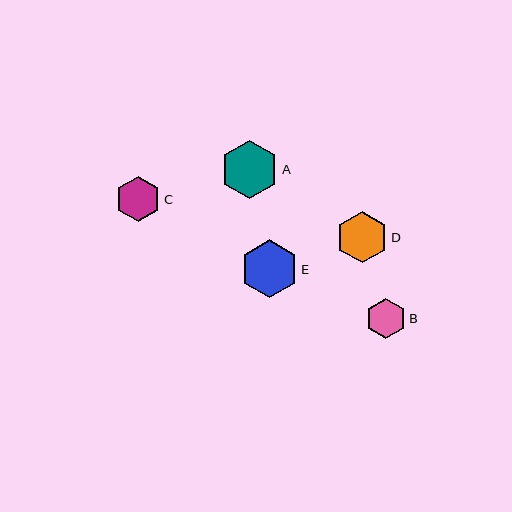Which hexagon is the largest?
Hexagon A is the largest with a size of approximately 58 pixels.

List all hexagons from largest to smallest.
From largest to smallest: A, E, D, C, B.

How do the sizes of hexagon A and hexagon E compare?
Hexagon A and hexagon E are approximately the same size.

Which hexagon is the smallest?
Hexagon B is the smallest with a size of approximately 40 pixels.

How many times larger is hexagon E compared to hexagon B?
Hexagon E is approximately 1.4 times the size of hexagon B.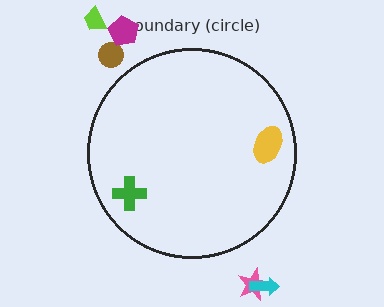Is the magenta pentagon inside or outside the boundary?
Outside.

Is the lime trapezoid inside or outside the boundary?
Outside.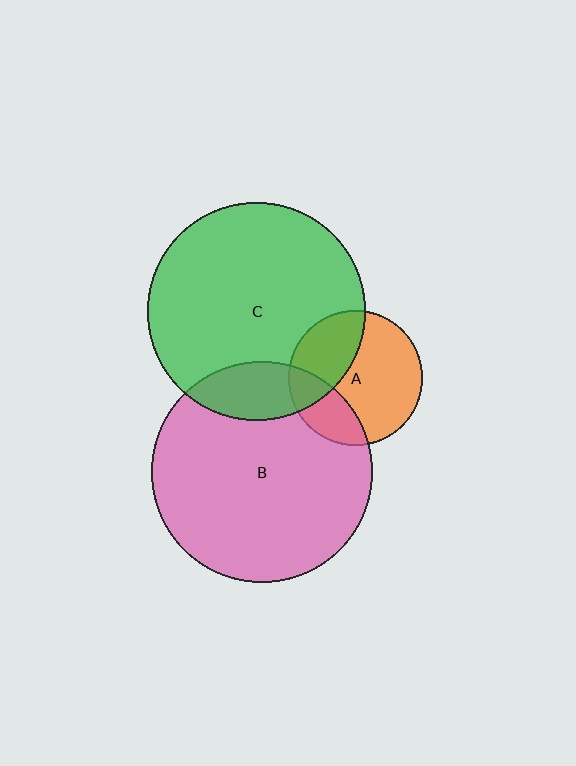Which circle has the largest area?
Circle B (pink).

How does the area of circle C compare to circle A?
Approximately 2.6 times.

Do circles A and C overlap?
Yes.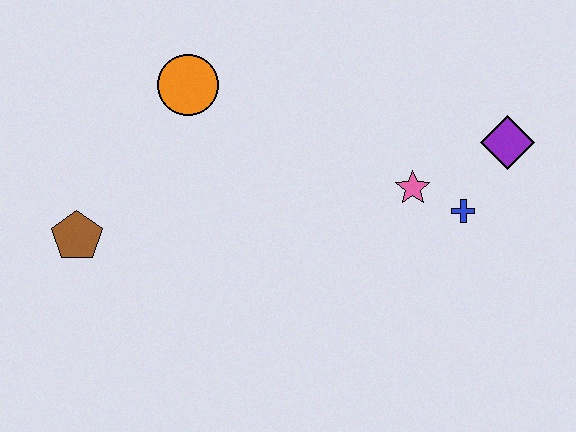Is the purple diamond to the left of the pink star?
No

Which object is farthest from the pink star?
The brown pentagon is farthest from the pink star.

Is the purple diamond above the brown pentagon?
Yes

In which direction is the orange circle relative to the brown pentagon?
The orange circle is above the brown pentagon.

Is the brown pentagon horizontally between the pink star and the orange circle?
No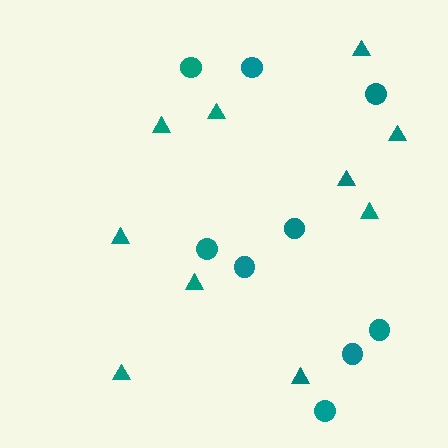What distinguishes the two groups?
There are 2 groups: one group of circles (9) and one group of triangles (10).